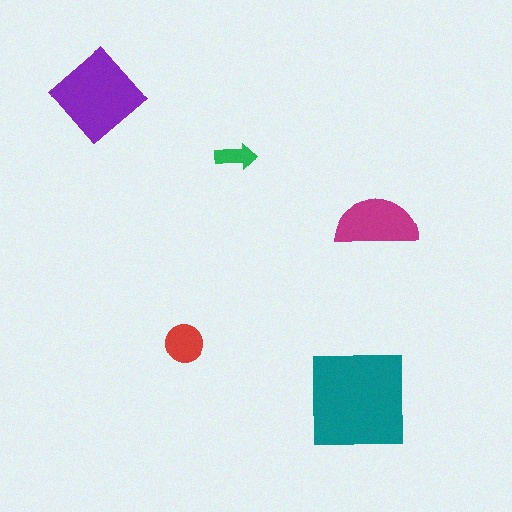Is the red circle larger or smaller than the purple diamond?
Smaller.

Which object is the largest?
The teal square.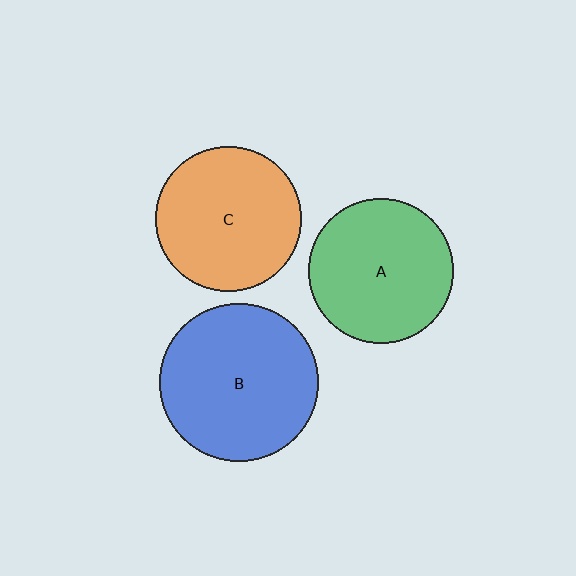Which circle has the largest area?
Circle B (blue).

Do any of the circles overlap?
No, none of the circles overlap.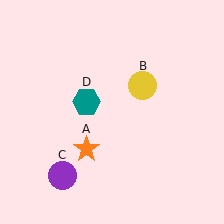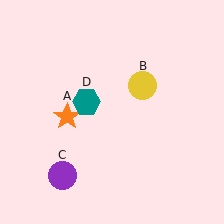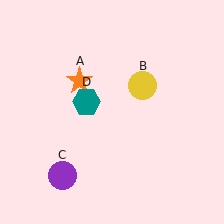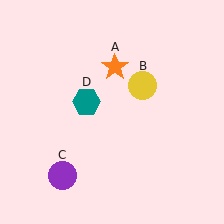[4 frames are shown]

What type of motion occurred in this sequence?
The orange star (object A) rotated clockwise around the center of the scene.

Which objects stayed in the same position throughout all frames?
Yellow circle (object B) and purple circle (object C) and teal hexagon (object D) remained stationary.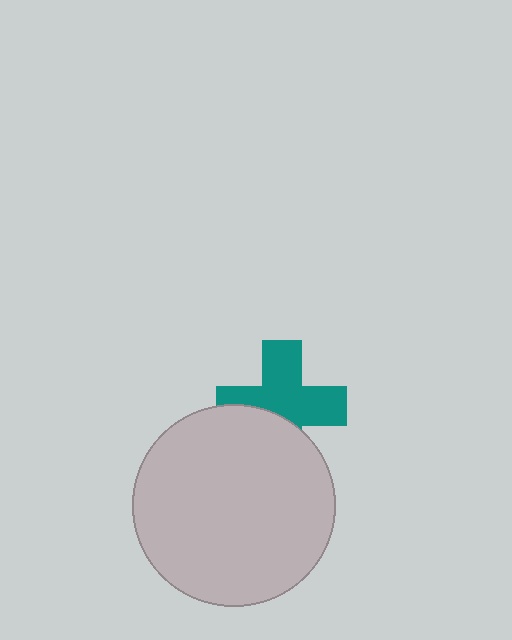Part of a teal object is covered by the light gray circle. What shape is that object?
It is a cross.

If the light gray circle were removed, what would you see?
You would see the complete teal cross.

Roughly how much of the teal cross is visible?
About half of it is visible (roughly 65%).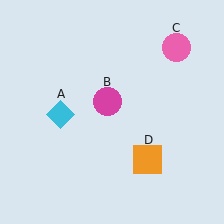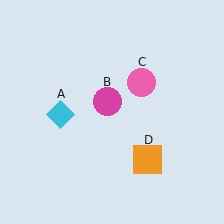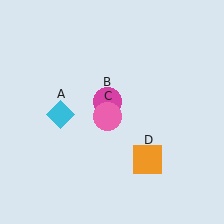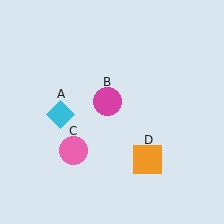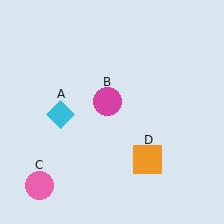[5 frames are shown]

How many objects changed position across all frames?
1 object changed position: pink circle (object C).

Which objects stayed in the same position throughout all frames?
Cyan diamond (object A) and magenta circle (object B) and orange square (object D) remained stationary.